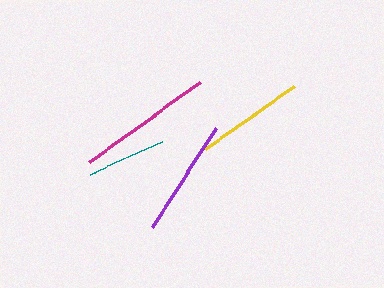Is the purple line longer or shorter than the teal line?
The purple line is longer than the teal line.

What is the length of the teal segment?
The teal segment is approximately 80 pixels long.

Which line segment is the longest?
The magenta line is the longest at approximately 136 pixels.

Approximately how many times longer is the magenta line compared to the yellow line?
The magenta line is approximately 1.3 times the length of the yellow line.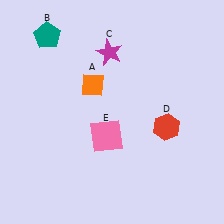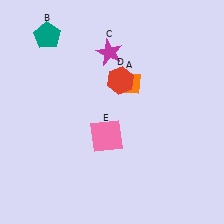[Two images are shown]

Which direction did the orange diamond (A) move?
The orange diamond (A) moved right.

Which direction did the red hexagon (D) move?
The red hexagon (D) moved up.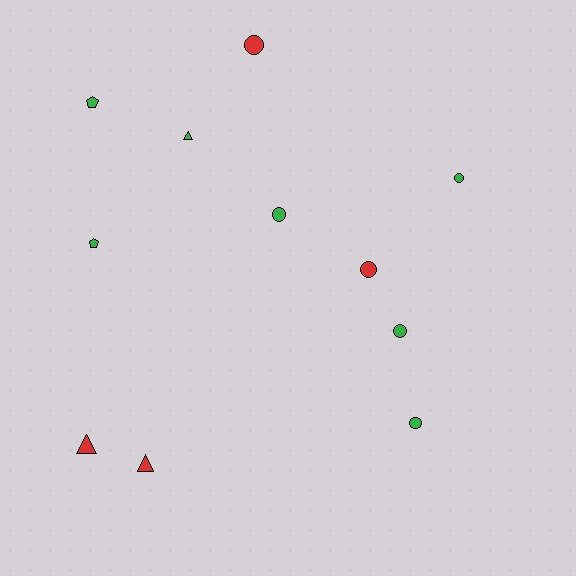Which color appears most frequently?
Green, with 7 objects.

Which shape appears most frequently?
Circle, with 6 objects.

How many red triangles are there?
There are 2 red triangles.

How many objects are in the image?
There are 11 objects.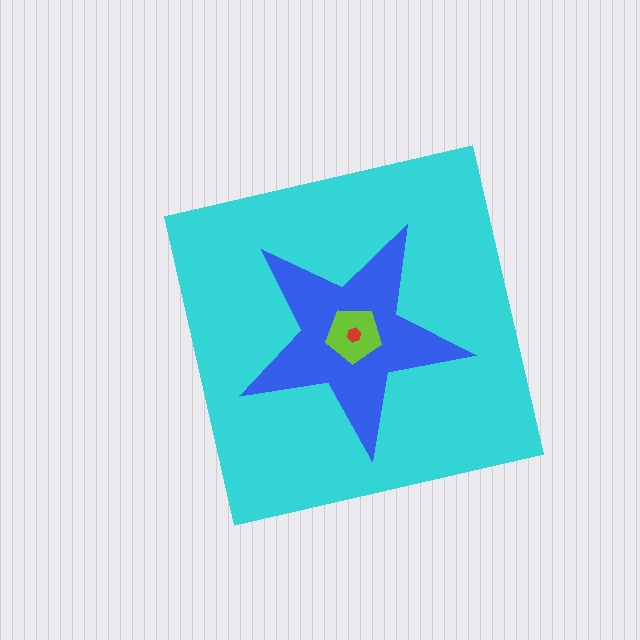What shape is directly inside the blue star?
The lime pentagon.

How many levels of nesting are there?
4.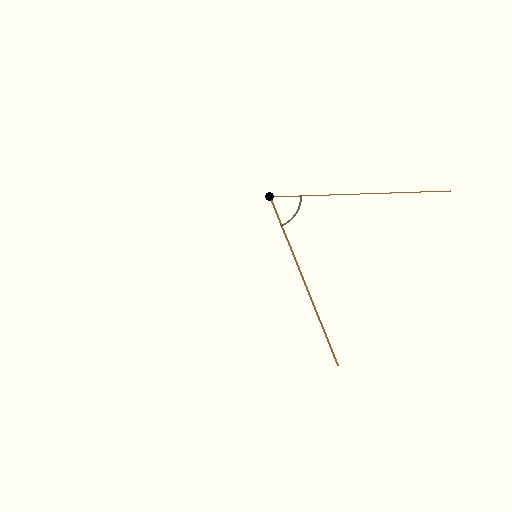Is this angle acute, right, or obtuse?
It is acute.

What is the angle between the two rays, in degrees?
Approximately 70 degrees.